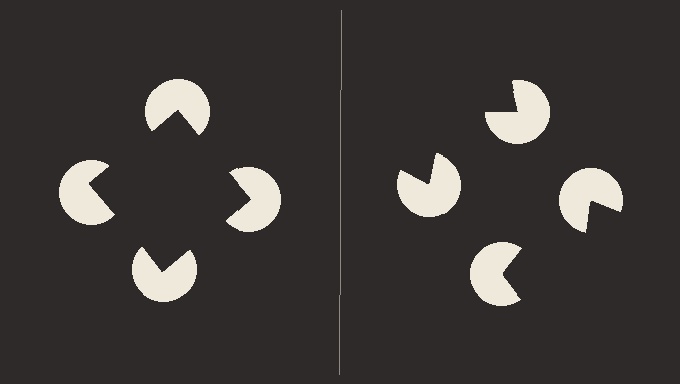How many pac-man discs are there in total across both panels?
8 — 4 on each side.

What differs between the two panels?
The pac-man discs are positioned identically on both sides; only the wedge orientations differ. On the left they align to a square; on the right they are misaligned.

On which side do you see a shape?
An illusory square appears on the left side. On the right side the wedge cuts are rotated, so no coherent shape forms.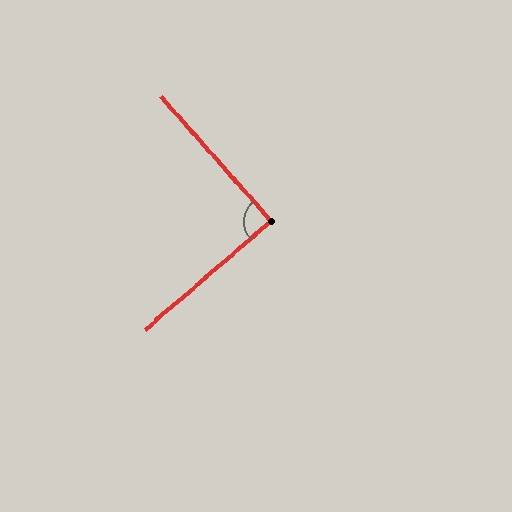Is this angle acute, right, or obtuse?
It is approximately a right angle.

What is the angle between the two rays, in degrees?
Approximately 90 degrees.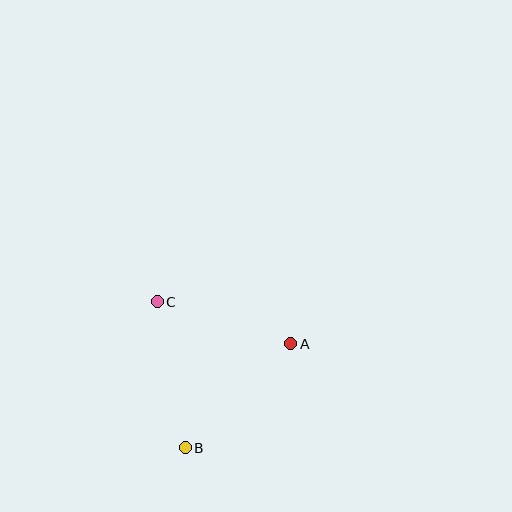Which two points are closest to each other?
Points A and C are closest to each other.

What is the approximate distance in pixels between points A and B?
The distance between A and B is approximately 148 pixels.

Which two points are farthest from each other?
Points B and C are farthest from each other.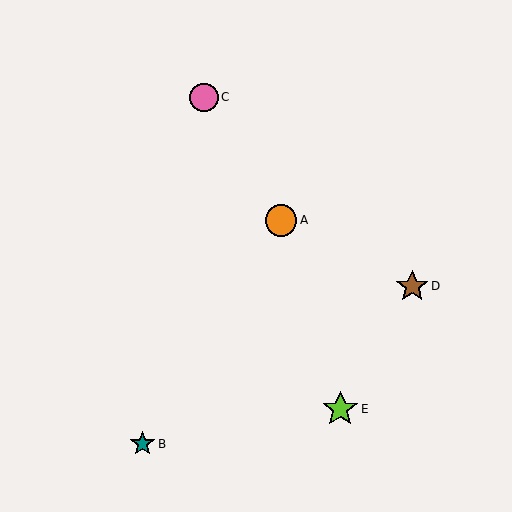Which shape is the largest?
The lime star (labeled E) is the largest.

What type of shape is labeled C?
Shape C is a pink circle.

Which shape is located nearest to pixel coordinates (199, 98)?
The pink circle (labeled C) at (204, 97) is nearest to that location.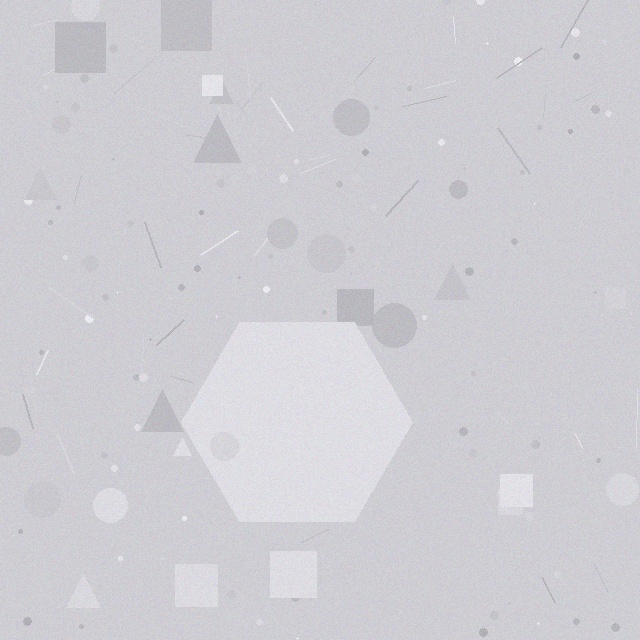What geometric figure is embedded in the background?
A hexagon is embedded in the background.